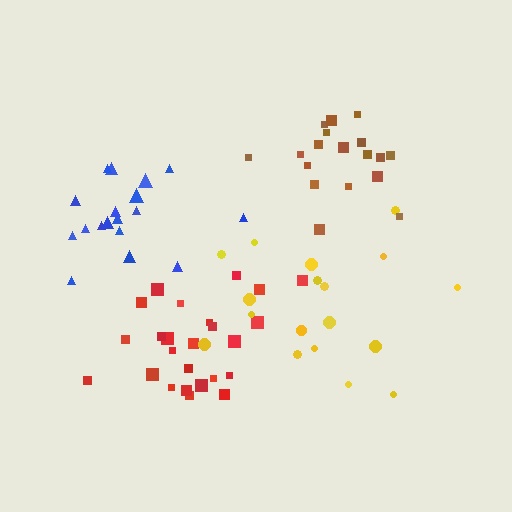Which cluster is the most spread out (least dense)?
Yellow.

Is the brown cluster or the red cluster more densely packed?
Red.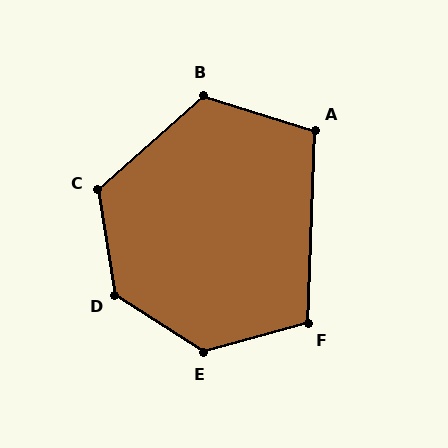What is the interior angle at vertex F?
Approximately 108 degrees (obtuse).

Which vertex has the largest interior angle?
D, at approximately 132 degrees.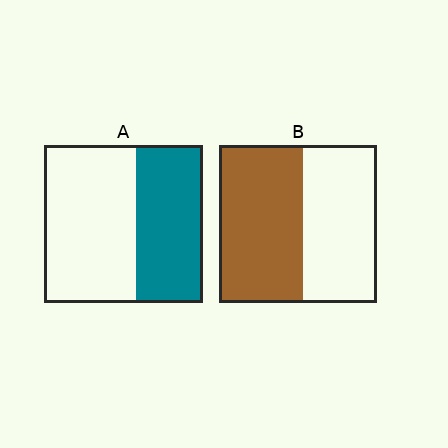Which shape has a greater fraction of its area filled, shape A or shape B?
Shape B.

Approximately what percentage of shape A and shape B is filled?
A is approximately 40% and B is approximately 55%.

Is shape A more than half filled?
No.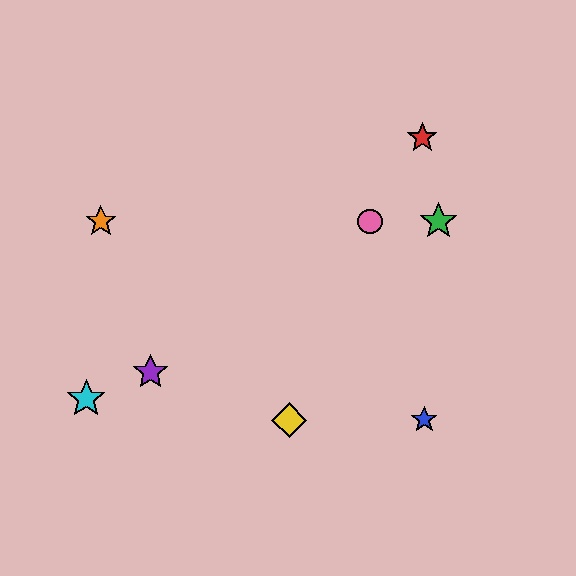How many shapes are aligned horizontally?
3 shapes (the green star, the orange star, the pink circle) are aligned horizontally.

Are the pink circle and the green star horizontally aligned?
Yes, both are at y≈221.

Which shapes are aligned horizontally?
The green star, the orange star, the pink circle are aligned horizontally.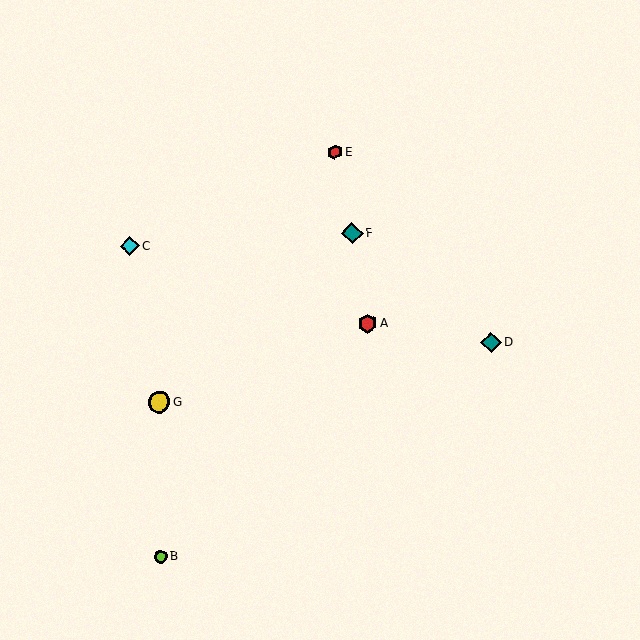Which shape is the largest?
The yellow circle (labeled G) is the largest.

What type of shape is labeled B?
Shape B is a lime circle.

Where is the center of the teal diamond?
The center of the teal diamond is at (352, 233).